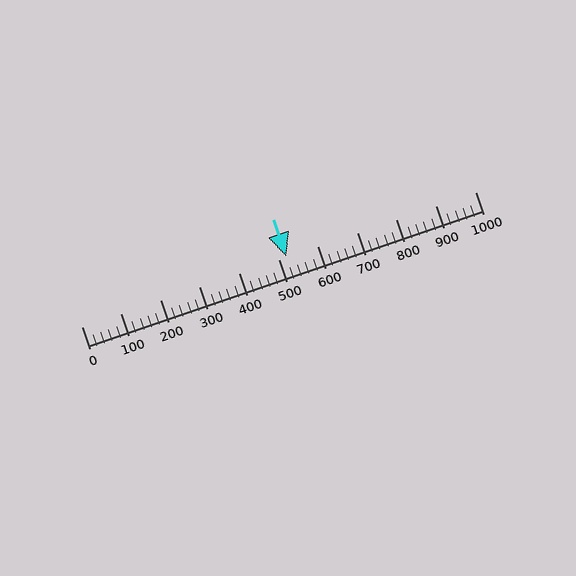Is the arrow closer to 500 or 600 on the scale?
The arrow is closer to 500.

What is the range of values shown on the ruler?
The ruler shows values from 0 to 1000.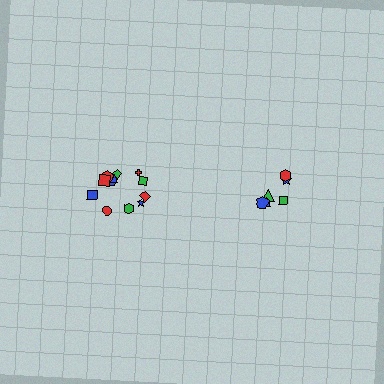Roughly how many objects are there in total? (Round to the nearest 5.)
Roughly 20 objects in total.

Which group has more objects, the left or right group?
The left group.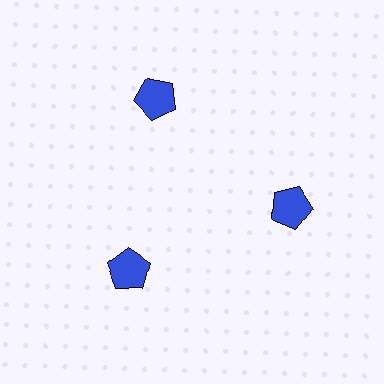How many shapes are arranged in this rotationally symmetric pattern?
There are 3 shapes, arranged in 3 groups of 1.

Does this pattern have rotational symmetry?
Yes, this pattern has 3-fold rotational symmetry. It looks the same after rotating 120 degrees around the center.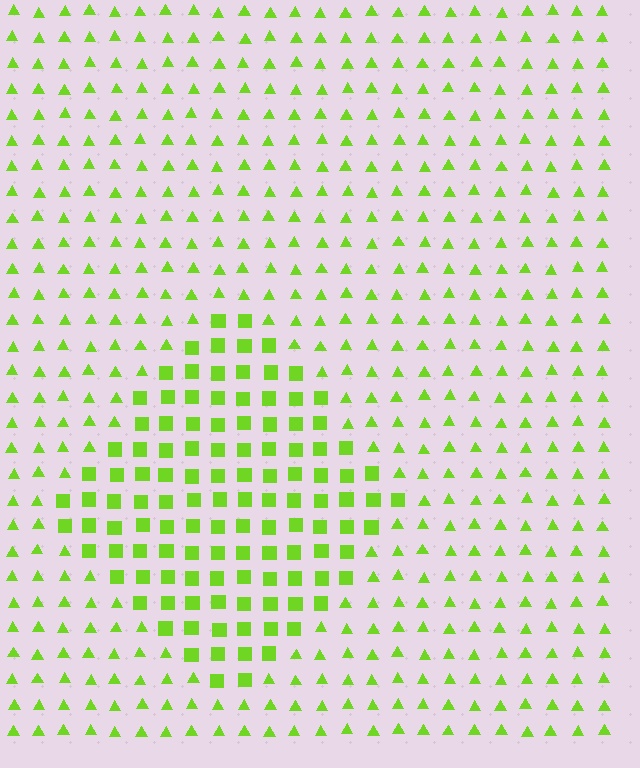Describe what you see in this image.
The image is filled with small lime elements arranged in a uniform grid. A diamond-shaped region contains squares, while the surrounding area contains triangles. The boundary is defined purely by the change in element shape.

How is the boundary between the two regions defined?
The boundary is defined by a change in element shape: squares inside vs. triangles outside. All elements share the same color and spacing.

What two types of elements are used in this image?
The image uses squares inside the diamond region and triangles outside it.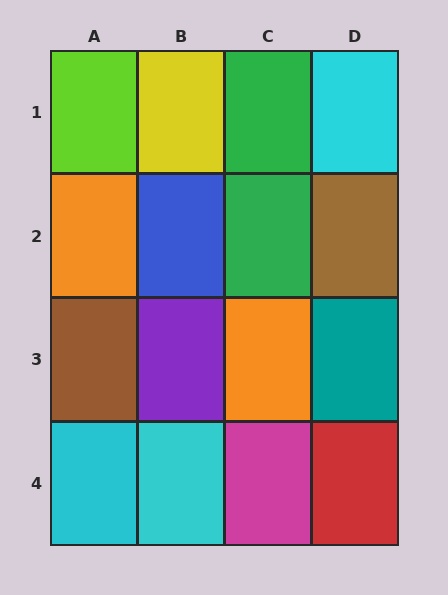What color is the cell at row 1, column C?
Green.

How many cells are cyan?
3 cells are cyan.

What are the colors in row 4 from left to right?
Cyan, cyan, magenta, red.